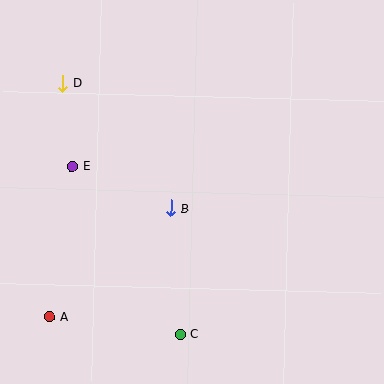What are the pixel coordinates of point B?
Point B is at (171, 208).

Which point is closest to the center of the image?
Point B at (171, 208) is closest to the center.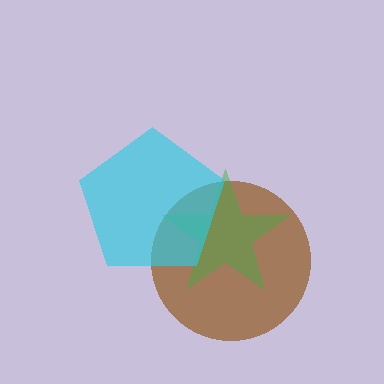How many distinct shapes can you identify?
There are 3 distinct shapes: a brown circle, a green star, a cyan pentagon.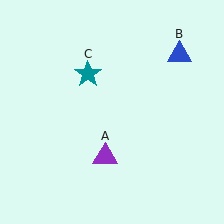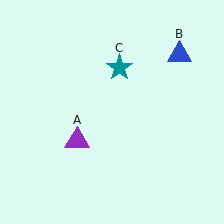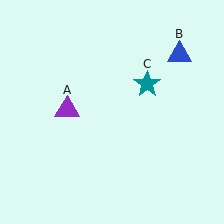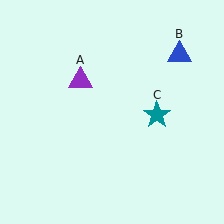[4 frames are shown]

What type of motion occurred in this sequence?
The purple triangle (object A), teal star (object C) rotated clockwise around the center of the scene.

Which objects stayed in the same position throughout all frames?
Blue triangle (object B) remained stationary.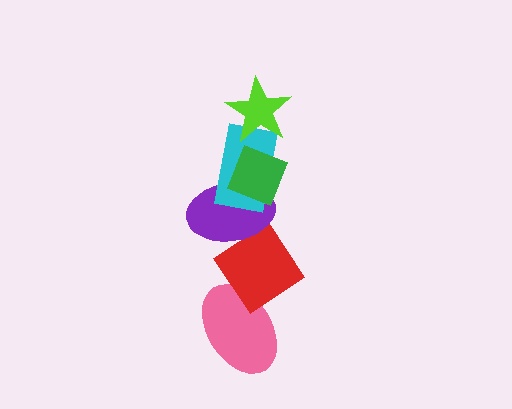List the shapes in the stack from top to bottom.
From top to bottom: the lime star, the green diamond, the cyan rectangle, the purple ellipse, the red diamond, the pink ellipse.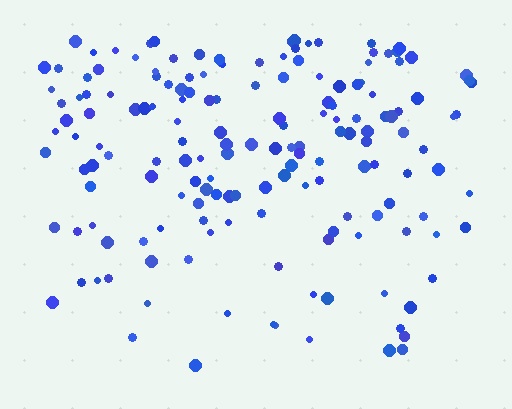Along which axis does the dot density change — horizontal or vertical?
Vertical.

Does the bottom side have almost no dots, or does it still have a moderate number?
Still a moderate number, just noticeably fewer than the top.